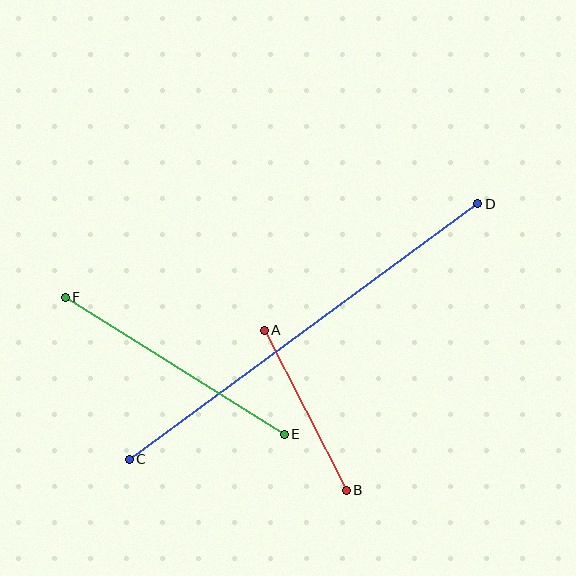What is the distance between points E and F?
The distance is approximately 259 pixels.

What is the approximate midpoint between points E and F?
The midpoint is at approximately (175, 366) pixels.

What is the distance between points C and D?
The distance is approximately 432 pixels.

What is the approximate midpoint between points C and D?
The midpoint is at approximately (304, 331) pixels.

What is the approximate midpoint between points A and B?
The midpoint is at approximately (305, 410) pixels.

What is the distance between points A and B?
The distance is approximately 180 pixels.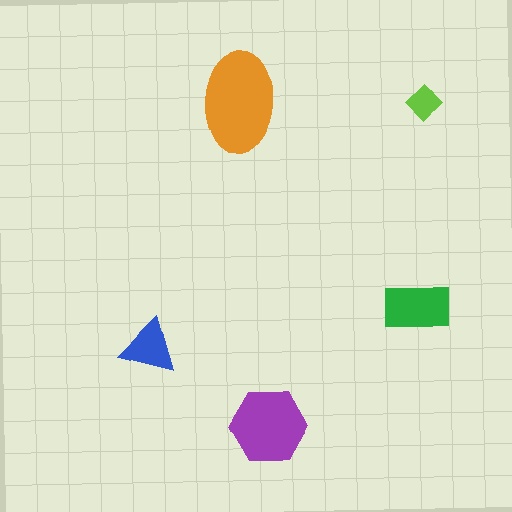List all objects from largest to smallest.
The orange ellipse, the purple hexagon, the green rectangle, the blue triangle, the lime diamond.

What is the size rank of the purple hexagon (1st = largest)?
2nd.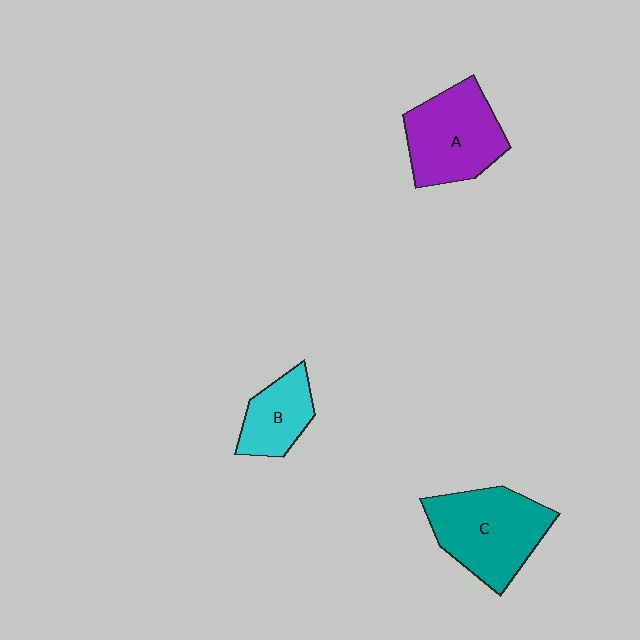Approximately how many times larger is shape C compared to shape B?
Approximately 1.8 times.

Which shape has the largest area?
Shape C (teal).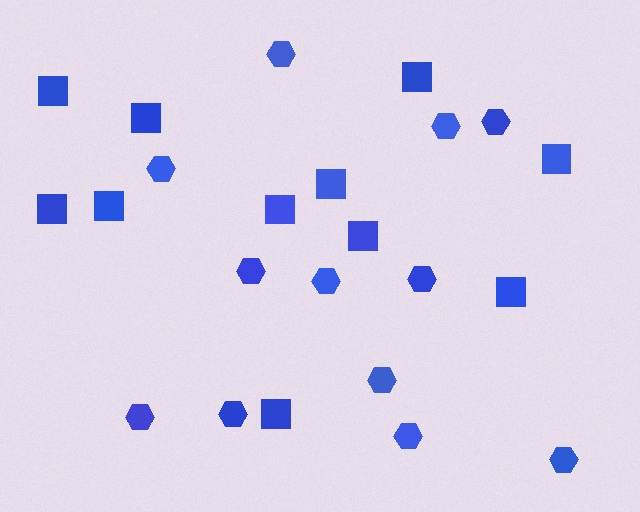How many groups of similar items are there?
There are 2 groups: one group of hexagons (12) and one group of squares (11).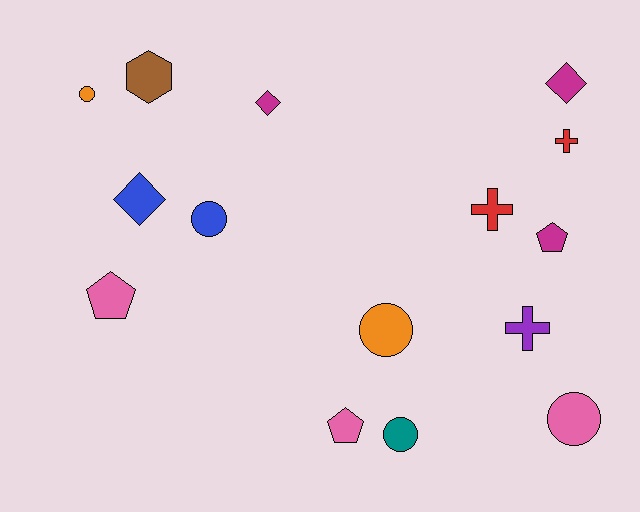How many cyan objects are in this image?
There are no cyan objects.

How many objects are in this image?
There are 15 objects.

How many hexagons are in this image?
There is 1 hexagon.